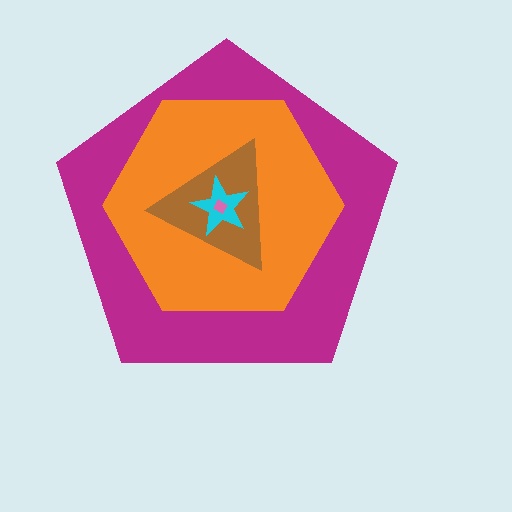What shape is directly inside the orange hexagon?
The brown triangle.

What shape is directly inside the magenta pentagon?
The orange hexagon.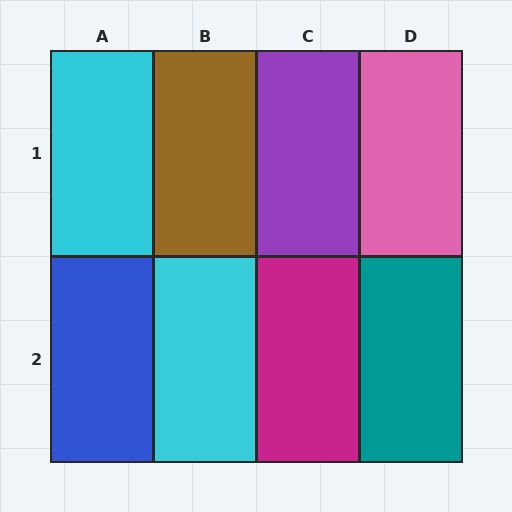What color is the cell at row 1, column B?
Brown.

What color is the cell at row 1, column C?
Purple.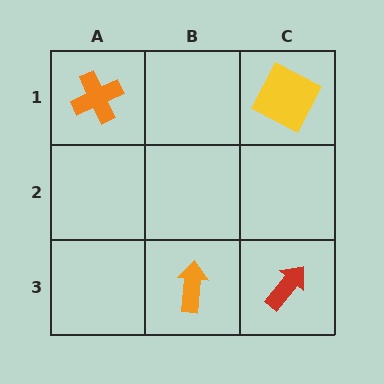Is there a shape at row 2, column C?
No, that cell is empty.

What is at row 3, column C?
A red arrow.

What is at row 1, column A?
An orange cross.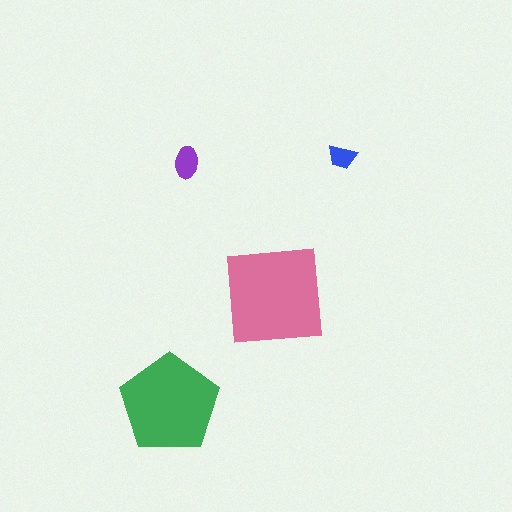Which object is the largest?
The pink square.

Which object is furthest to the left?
The green pentagon is leftmost.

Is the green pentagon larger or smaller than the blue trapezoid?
Larger.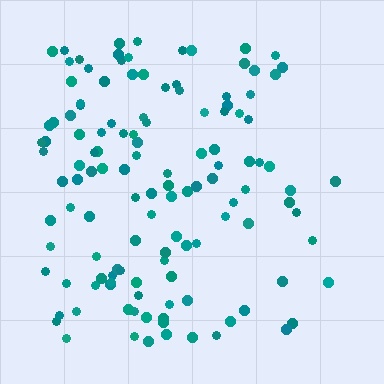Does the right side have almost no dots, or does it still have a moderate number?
Still a moderate number, just noticeably fewer than the left.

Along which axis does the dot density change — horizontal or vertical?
Horizontal.